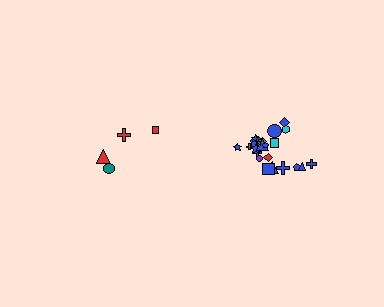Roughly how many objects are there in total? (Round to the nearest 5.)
Roughly 25 objects in total.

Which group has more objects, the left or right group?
The right group.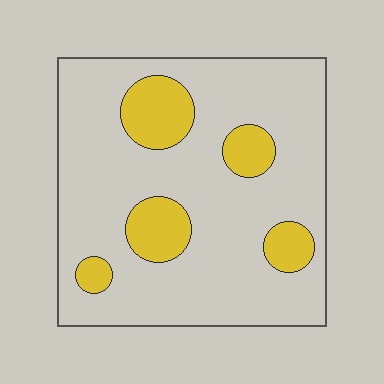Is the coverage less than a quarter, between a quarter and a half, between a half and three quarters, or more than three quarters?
Less than a quarter.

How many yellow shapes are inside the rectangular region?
5.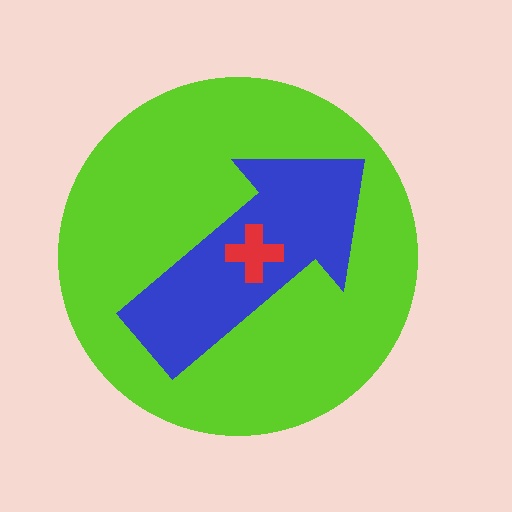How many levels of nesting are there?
3.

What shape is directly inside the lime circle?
The blue arrow.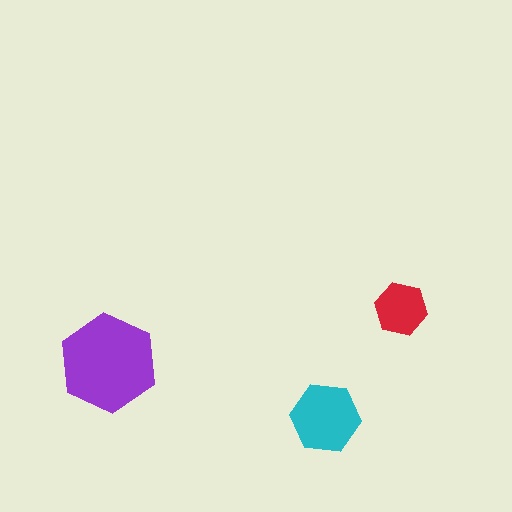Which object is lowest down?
The cyan hexagon is bottommost.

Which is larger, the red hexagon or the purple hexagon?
The purple one.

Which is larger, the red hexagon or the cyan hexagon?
The cyan one.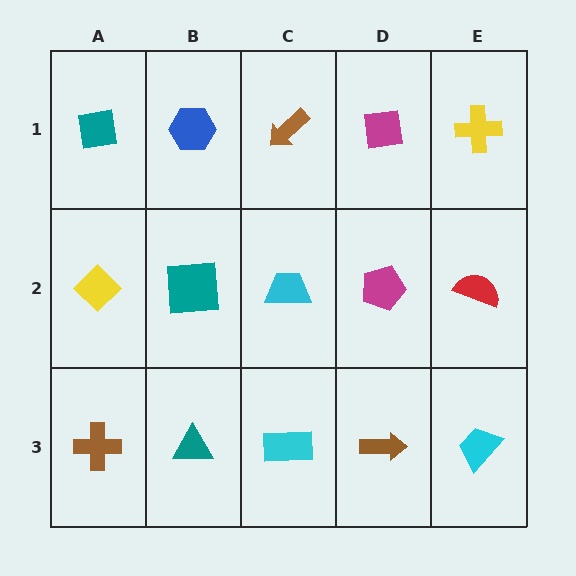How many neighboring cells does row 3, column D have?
3.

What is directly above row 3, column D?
A magenta pentagon.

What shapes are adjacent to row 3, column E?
A red semicircle (row 2, column E), a brown arrow (row 3, column D).